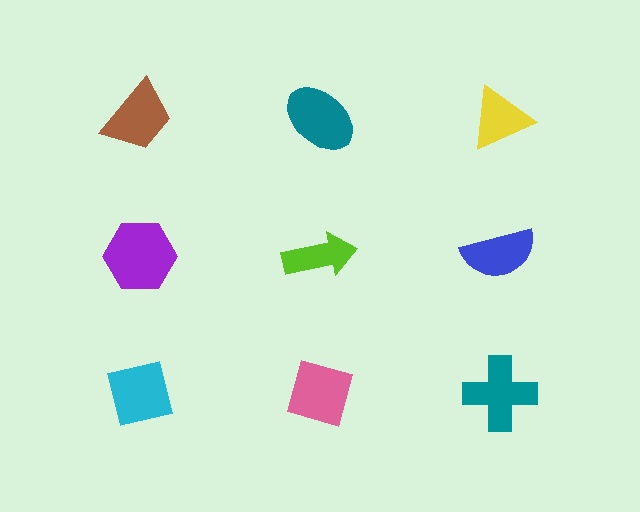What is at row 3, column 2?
A pink diamond.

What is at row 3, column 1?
A cyan square.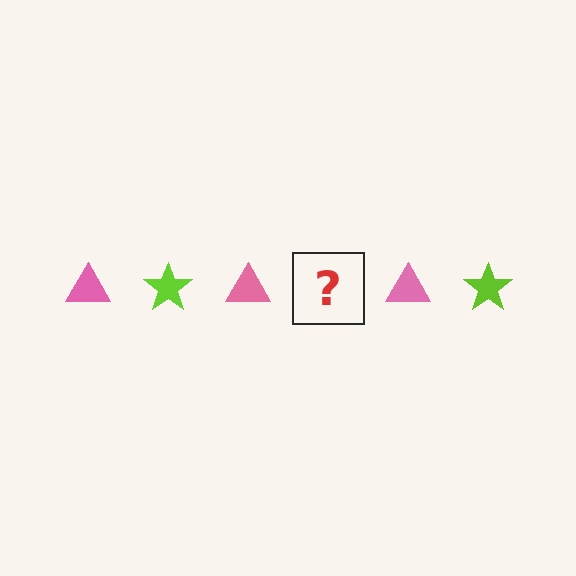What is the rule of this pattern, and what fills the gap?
The rule is that the pattern alternates between pink triangle and lime star. The gap should be filled with a lime star.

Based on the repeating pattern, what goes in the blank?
The blank should be a lime star.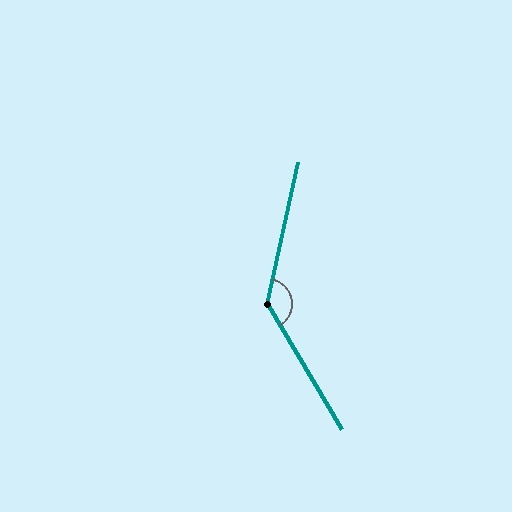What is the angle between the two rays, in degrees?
Approximately 137 degrees.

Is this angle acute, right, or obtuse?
It is obtuse.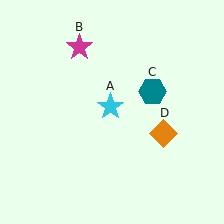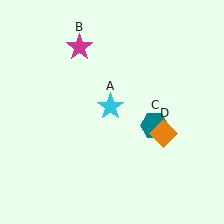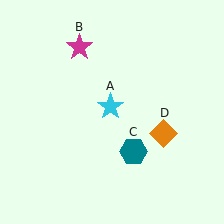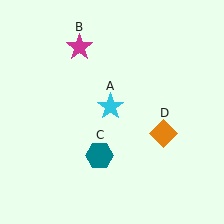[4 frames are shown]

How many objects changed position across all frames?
1 object changed position: teal hexagon (object C).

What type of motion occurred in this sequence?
The teal hexagon (object C) rotated clockwise around the center of the scene.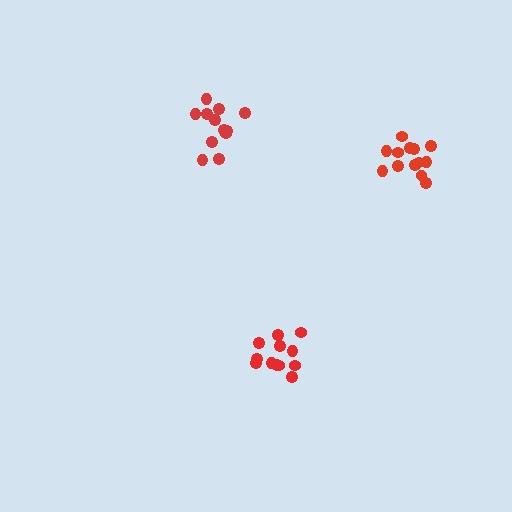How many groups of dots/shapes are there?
There are 3 groups.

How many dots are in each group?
Group 1: 13 dots, Group 2: 12 dots, Group 3: 13 dots (38 total).